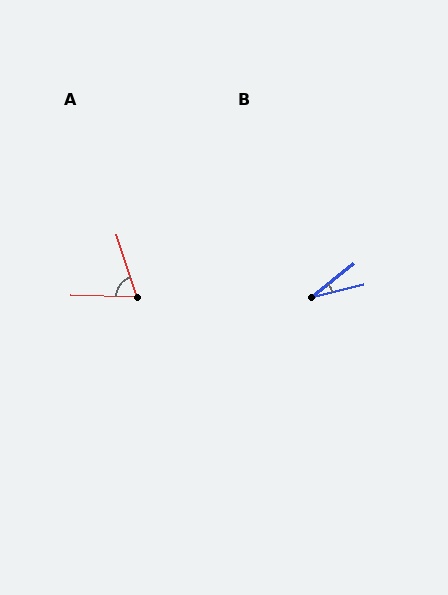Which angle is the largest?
A, at approximately 70 degrees.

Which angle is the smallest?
B, at approximately 25 degrees.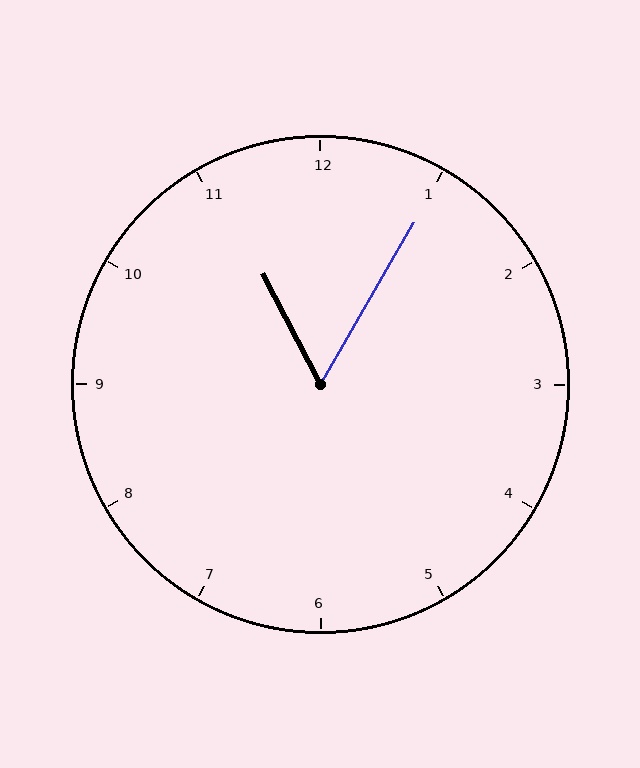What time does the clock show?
11:05.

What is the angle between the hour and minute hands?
Approximately 58 degrees.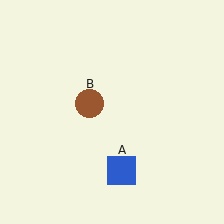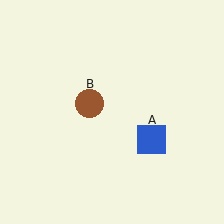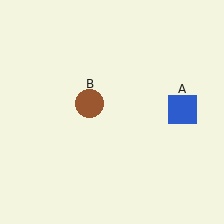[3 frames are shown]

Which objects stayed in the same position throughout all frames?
Brown circle (object B) remained stationary.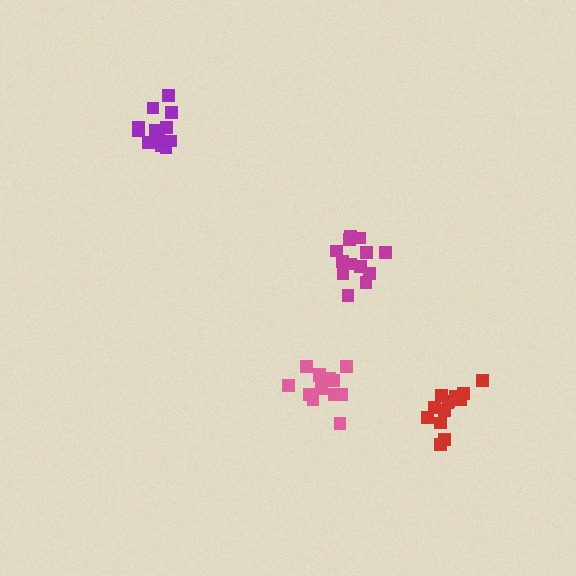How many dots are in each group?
Group 1: 13 dots, Group 2: 12 dots, Group 3: 13 dots, Group 4: 13 dots (51 total).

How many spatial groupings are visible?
There are 4 spatial groupings.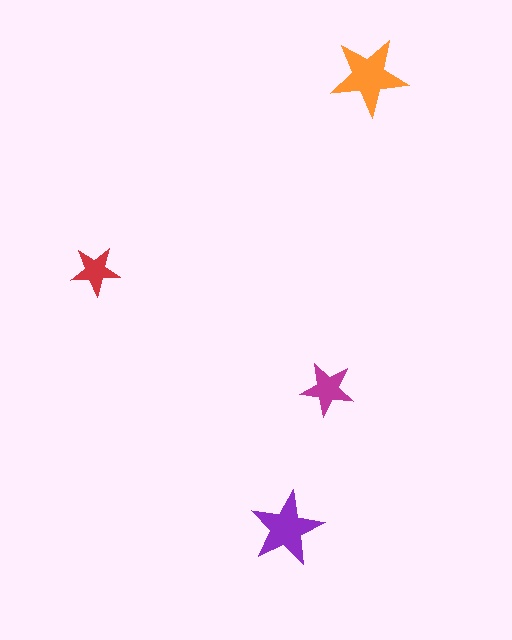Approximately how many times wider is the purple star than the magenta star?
About 1.5 times wider.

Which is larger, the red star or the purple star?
The purple one.